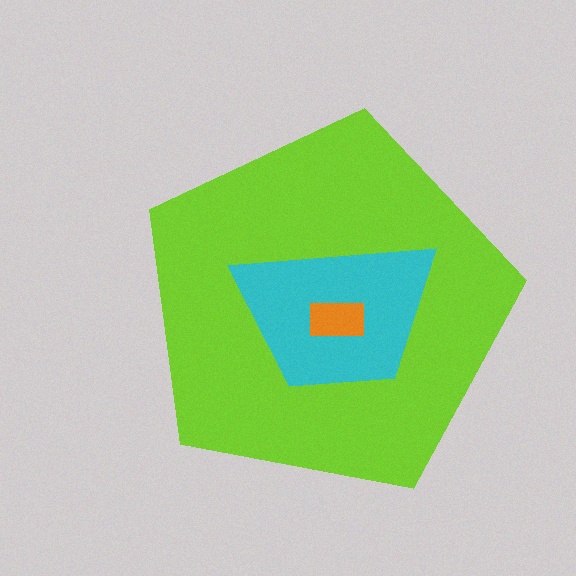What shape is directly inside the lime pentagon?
The cyan trapezoid.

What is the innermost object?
The orange rectangle.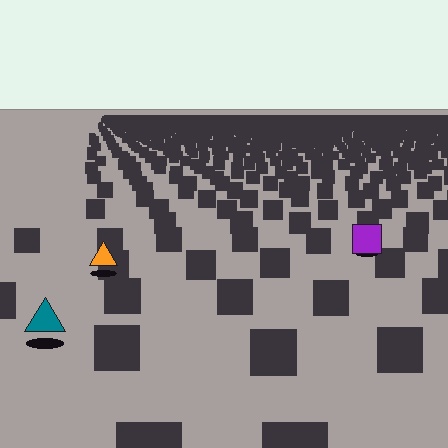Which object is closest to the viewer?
The teal triangle is closest. The texture marks near it are larger and more spread out.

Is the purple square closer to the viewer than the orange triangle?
No. The orange triangle is closer — you can tell from the texture gradient: the ground texture is coarser near it.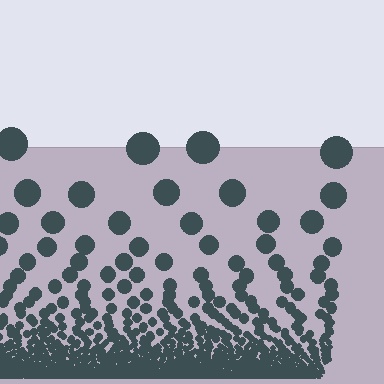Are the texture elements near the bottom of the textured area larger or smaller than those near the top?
Smaller. The gradient is inverted — elements near the bottom are smaller and denser.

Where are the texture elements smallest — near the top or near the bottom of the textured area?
Near the bottom.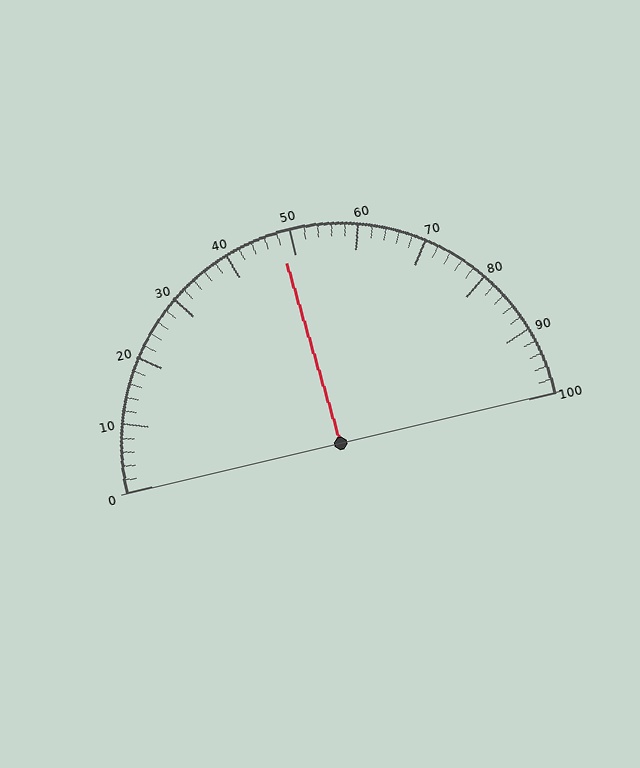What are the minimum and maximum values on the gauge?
The gauge ranges from 0 to 100.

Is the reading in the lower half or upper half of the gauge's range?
The reading is in the lower half of the range (0 to 100).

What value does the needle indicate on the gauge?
The needle indicates approximately 48.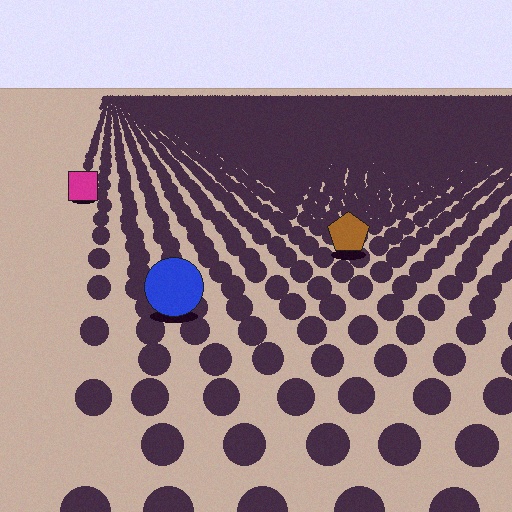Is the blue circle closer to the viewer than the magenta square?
Yes. The blue circle is closer — you can tell from the texture gradient: the ground texture is coarser near it.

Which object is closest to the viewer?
The blue circle is closest. The texture marks near it are larger and more spread out.